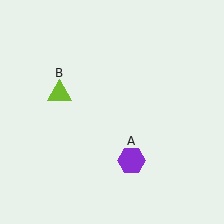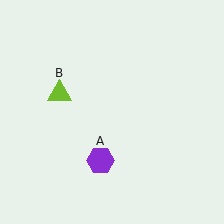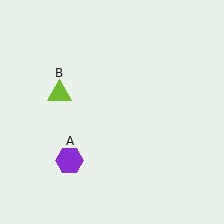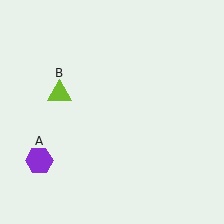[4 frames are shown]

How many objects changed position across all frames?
1 object changed position: purple hexagon (object A).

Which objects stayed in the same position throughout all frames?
Lime triangle (object B) remained stationary.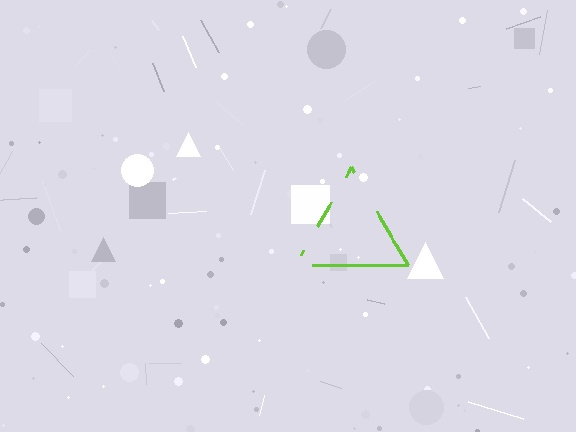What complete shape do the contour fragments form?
The contour fragments form a triangle.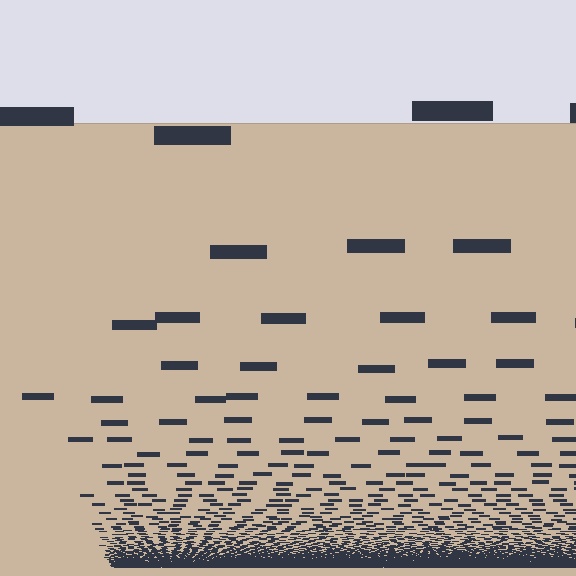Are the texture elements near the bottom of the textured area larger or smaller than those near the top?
Smaller. The gradient is inverted — elements near the bottom are smaller and denser.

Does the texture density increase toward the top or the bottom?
Density increases toward the bottom.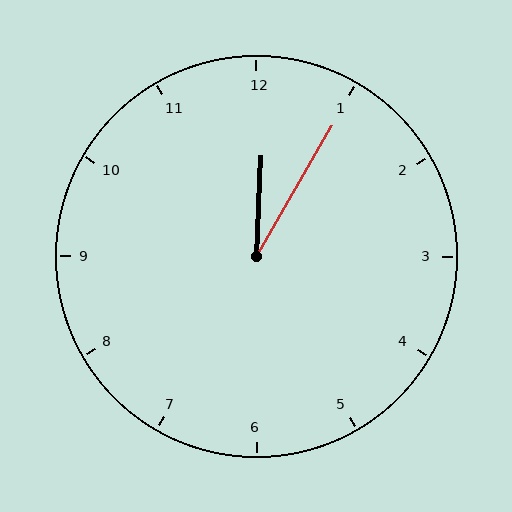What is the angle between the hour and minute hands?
Approximately 28 degrees.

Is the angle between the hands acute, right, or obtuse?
It is acute.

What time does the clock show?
12:05.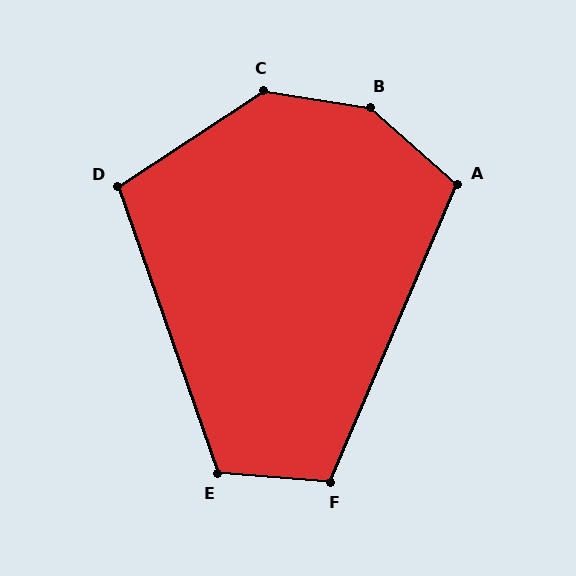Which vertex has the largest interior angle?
B, at approximately 147 degrees.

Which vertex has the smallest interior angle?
D, at approximately 104 degrees.